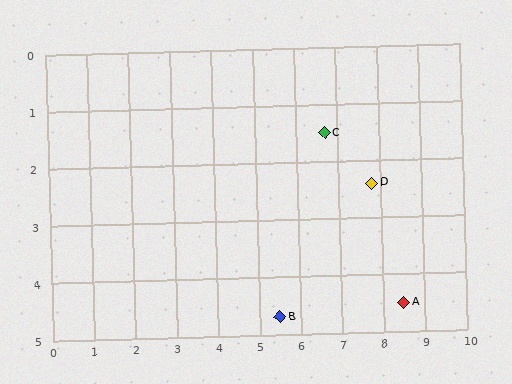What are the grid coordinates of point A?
Point A is at approximately (8.5, 4.5).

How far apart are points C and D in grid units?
Points C and D are about 1.4 grid units apart.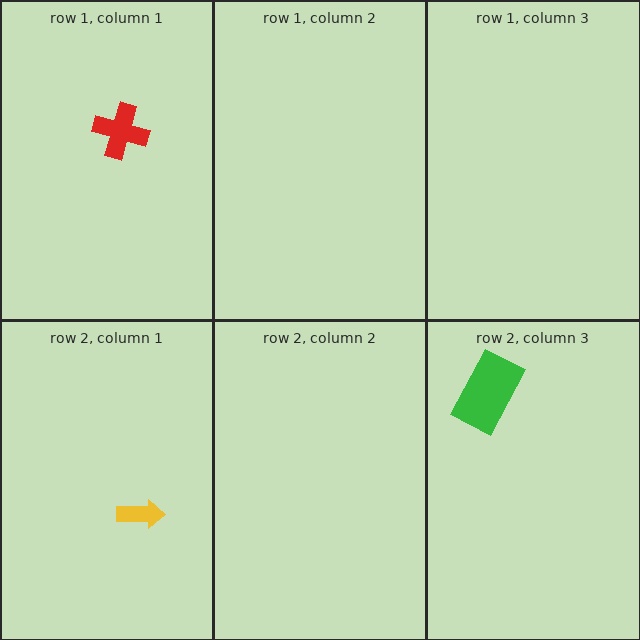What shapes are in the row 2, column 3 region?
The green rectangle.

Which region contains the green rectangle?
The row 2, column 3 region.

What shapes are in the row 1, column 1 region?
The red cross.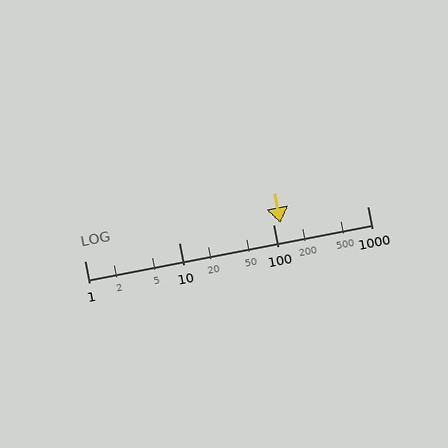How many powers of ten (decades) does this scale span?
The scale spans 3 decades, from 1 to 1000.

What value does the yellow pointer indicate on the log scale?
The pointer indicates approximately 120.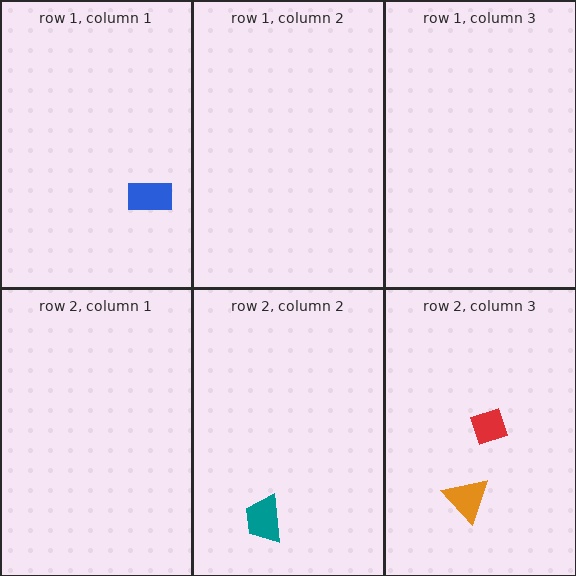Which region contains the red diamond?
The row 2, column 3 region.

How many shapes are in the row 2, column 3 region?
2.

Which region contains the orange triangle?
The row 2, column 3 region.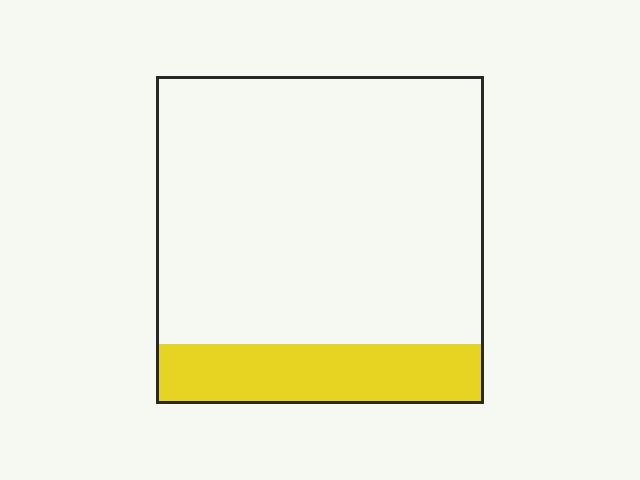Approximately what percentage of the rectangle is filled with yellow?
Approximately 20%.